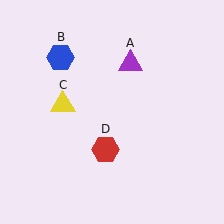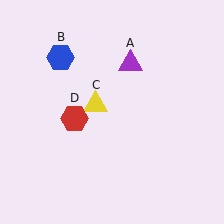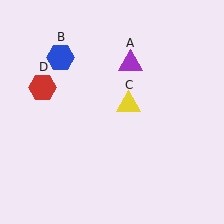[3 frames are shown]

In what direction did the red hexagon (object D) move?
The red hexagon (object D) moved up and to the left.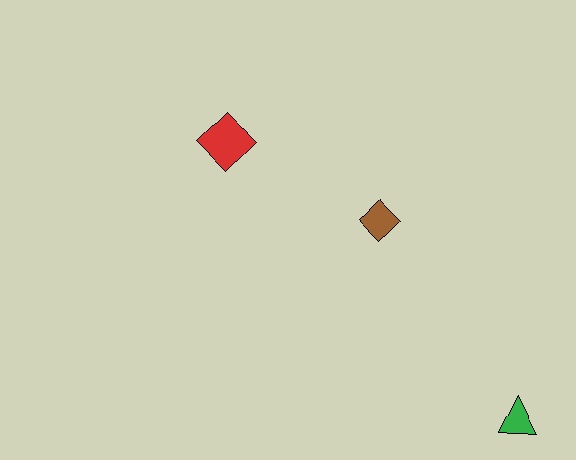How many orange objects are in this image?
There are no orange objects.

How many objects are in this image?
There are 3 objects.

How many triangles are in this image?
There is 1 triangle.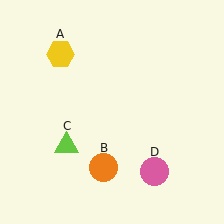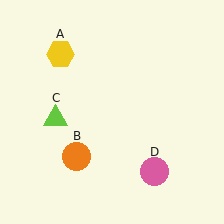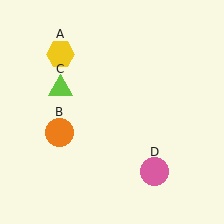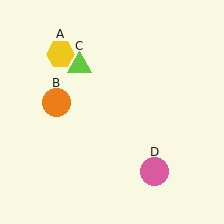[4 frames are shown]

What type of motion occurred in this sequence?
The orange circle (object B), lime triangle (object C) rotated clockwise around the center of the scene.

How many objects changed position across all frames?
2 objects changed position: orange circle (object B), lime triangle (object C).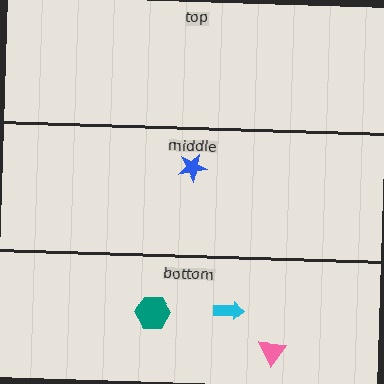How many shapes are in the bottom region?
3.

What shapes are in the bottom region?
The pink triangle, the teal hexagon, the cyan arrow.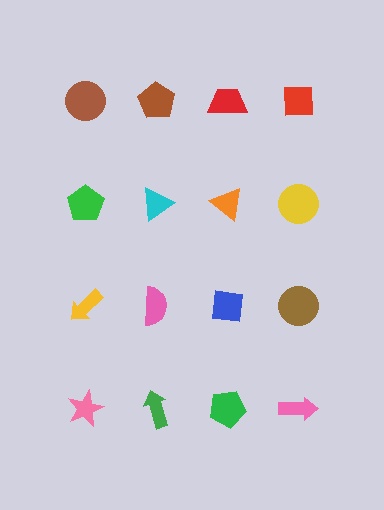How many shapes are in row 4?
4 shapes.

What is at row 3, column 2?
A pink semicircle.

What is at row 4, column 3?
A green pentagon.